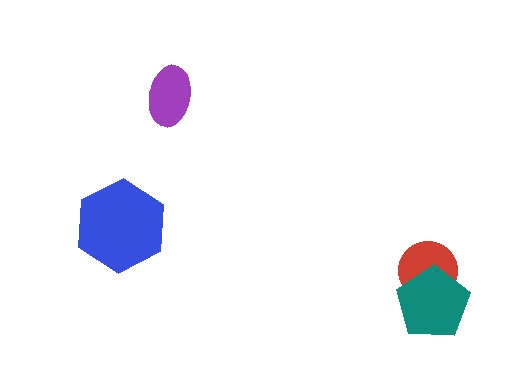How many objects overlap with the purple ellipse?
0 objects overlap with the purple ellipse.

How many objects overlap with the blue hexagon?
0 objects overlap with the blue hexagon.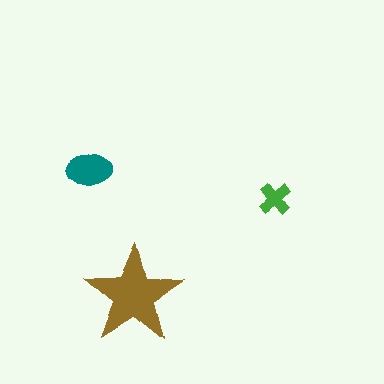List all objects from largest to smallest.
The brown star, the teal ellipse, the green cross.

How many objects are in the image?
There are 3 objects in the image.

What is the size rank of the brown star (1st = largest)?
1st.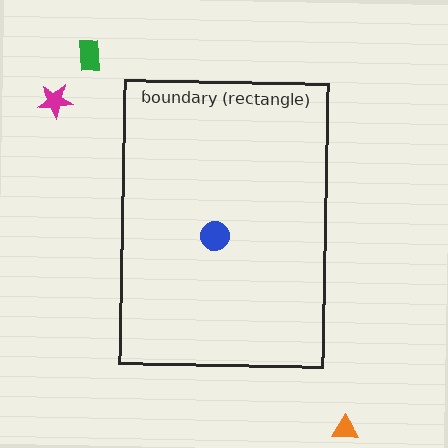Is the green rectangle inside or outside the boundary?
Outside.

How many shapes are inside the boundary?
1 inside, 3 outside.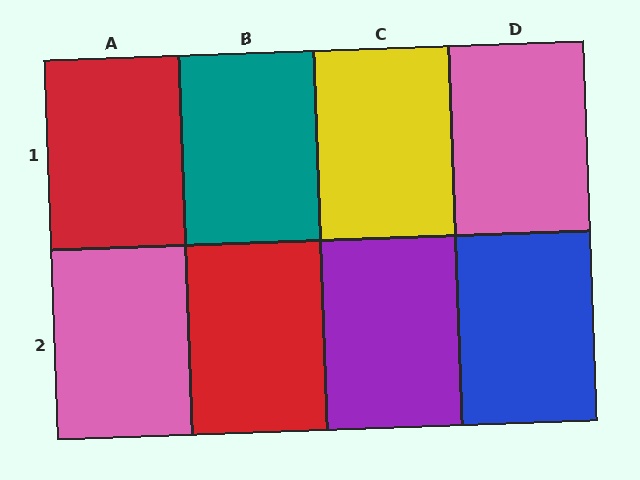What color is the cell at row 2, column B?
Red.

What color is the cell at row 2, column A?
Pink.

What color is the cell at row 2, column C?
Purple.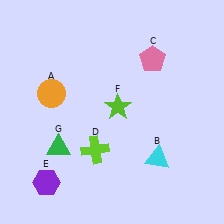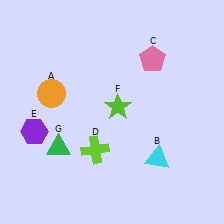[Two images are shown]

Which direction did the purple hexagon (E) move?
The purple hexagon (E) moved up.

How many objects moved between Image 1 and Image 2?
1 object moved between the two images.